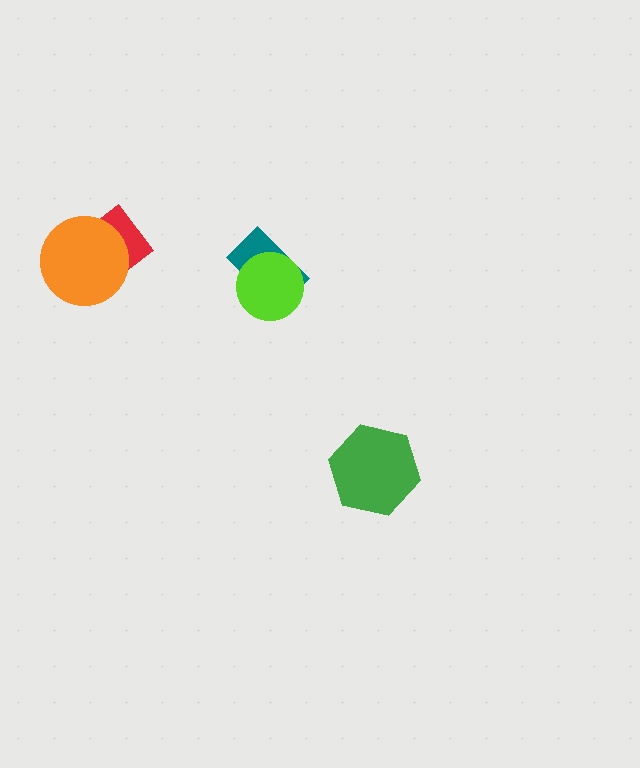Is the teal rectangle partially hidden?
Yes, it is partially covered by another shape.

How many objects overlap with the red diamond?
1 object overlaps with the red diamond.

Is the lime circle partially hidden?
No, no other shape covers it.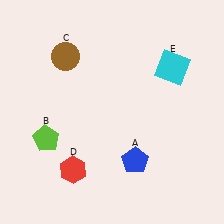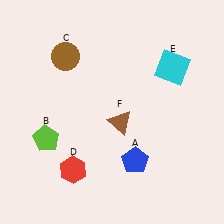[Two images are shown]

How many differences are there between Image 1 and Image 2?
There is 1 difference between the two images.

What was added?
A brown triangle (F) was added in Image 2.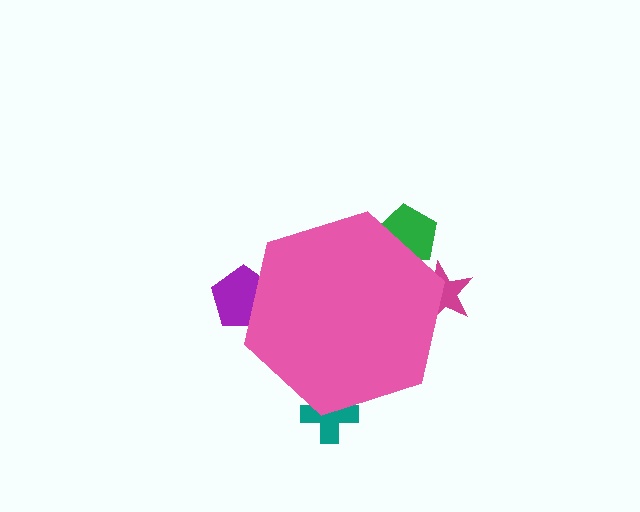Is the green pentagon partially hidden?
Yes, the green pentagon is partially hidden behind the pink hexagon.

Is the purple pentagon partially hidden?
Yes, the purple pentagon is partially hidden behind the pink hexagon.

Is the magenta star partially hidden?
Yes, the magenta star is partially hidden behind the pink hexagon.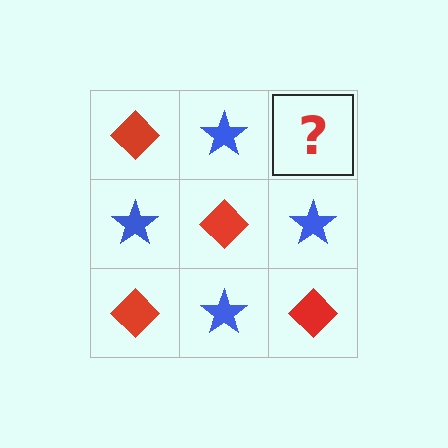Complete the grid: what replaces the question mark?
The question mark should be replaced with a red diamond.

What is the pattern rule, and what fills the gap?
The rule is that it alternates red diamond and blue star in a checkerboard pattern. The gap should be filled with a red diamond.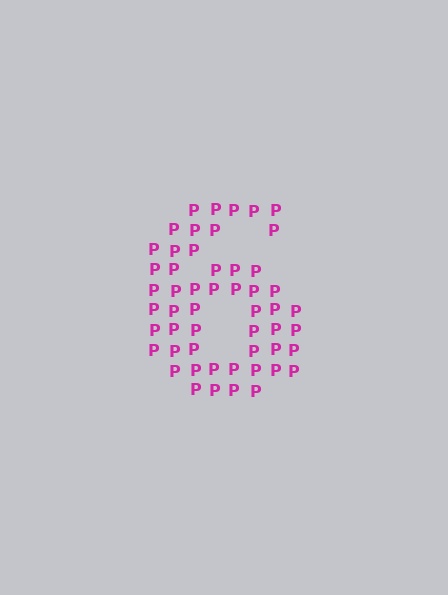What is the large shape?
The large shape is the digit 6.